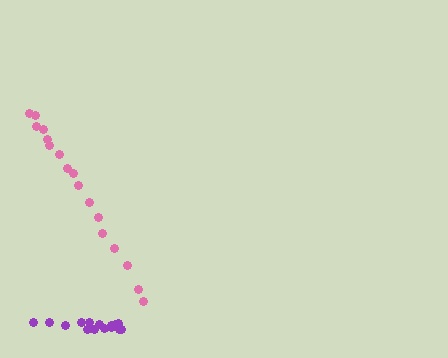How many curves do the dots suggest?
There are 2 distinct paths.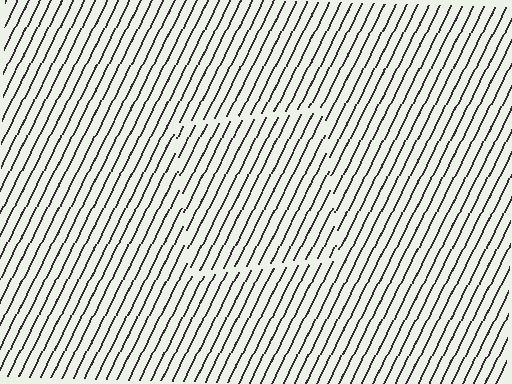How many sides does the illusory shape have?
4 sides — the line-ends trace a square.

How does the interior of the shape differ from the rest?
The interior of the shape contains the same grating, shifted by half a period — the contour is defined by the phase discontinuity where line-ends from the inner and outer gratings abut.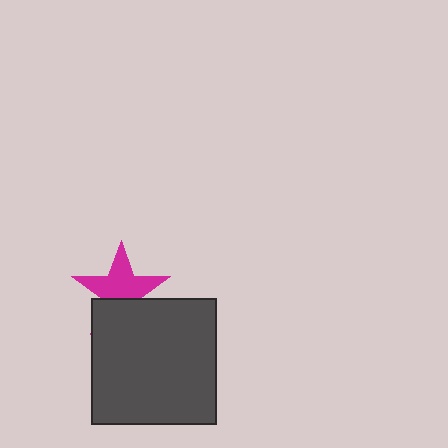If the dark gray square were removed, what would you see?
You would see the complete magenta star.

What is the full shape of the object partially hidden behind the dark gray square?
The partially hidden object is a magenta star.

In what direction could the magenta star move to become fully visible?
The magenta star could move up. That would shift it out from behind the dark gray square entirely.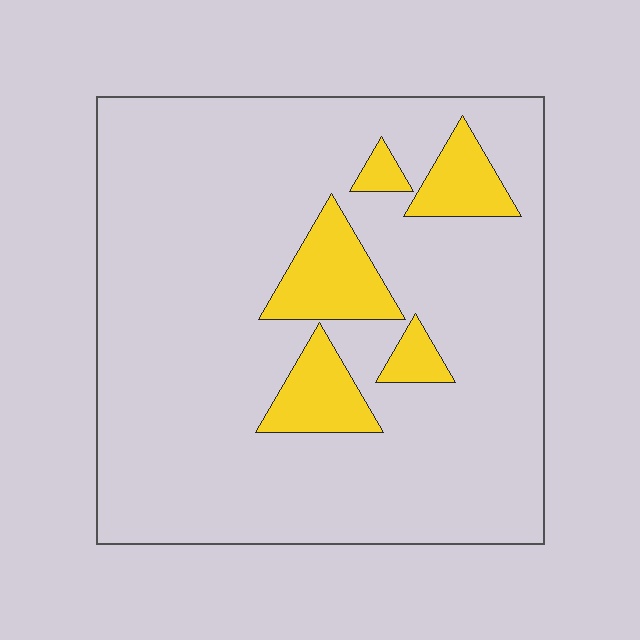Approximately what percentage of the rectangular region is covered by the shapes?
Approximately 15%.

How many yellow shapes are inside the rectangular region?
5.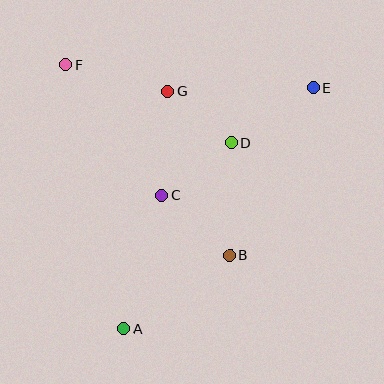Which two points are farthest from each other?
Points A and E are farthest from each other.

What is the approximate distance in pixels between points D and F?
The distance between D and F is approximately 184 pixels.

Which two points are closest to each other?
Points D and G are closest to each other.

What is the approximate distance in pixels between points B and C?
The distance between B and C is approximately 91 pixels.